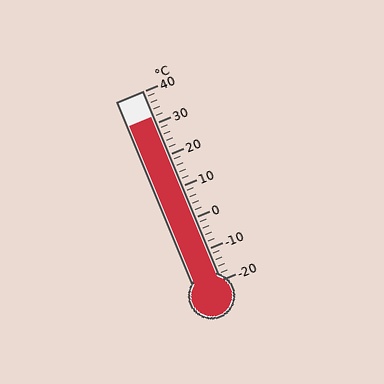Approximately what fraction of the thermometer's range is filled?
The thermometer is filled to approximately 85% of its range.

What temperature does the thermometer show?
The thermometer shows approximately 32°C.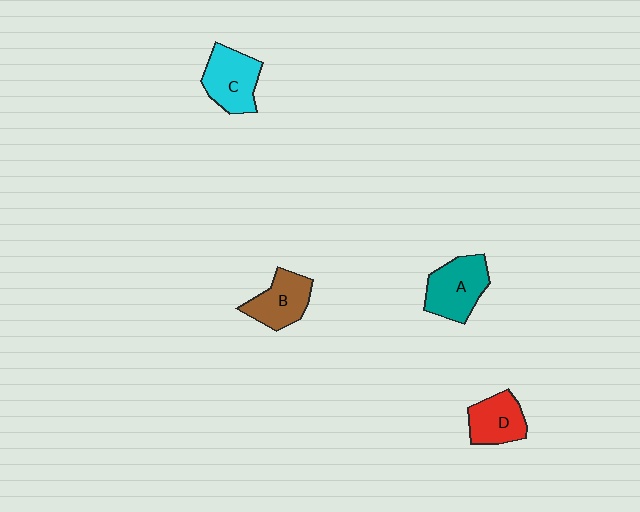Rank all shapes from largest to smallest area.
From largest to smallest: A (teal), C (cyan), B (brown), D (red).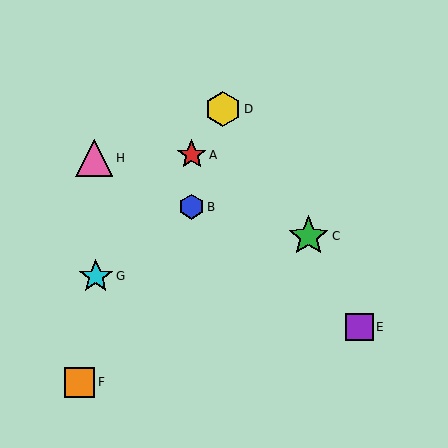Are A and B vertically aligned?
Yes, both are at x≈192.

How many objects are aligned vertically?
2 objects (A, B) are aligned vertically.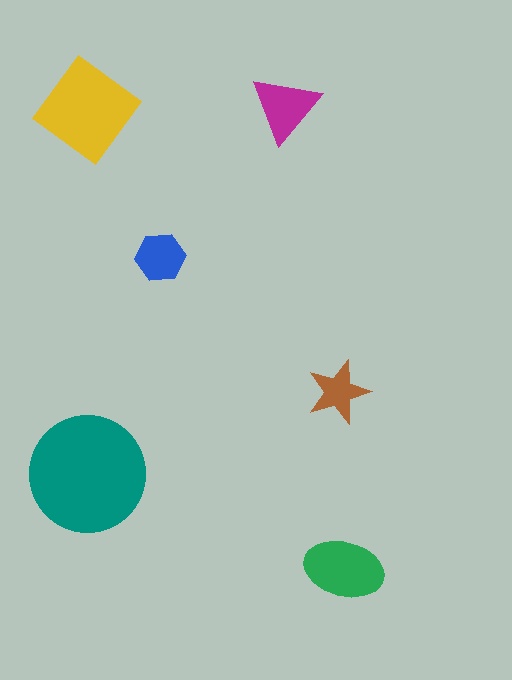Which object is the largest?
The teal circle.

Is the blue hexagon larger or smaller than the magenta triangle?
Smaller.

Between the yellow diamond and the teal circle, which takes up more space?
The teal circle.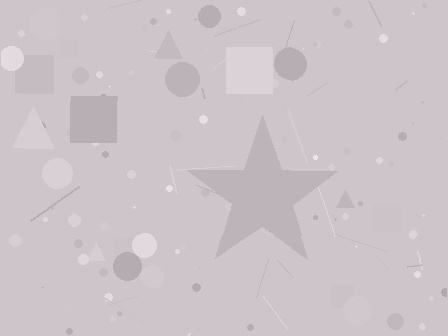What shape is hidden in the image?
A star is hidden in the image.